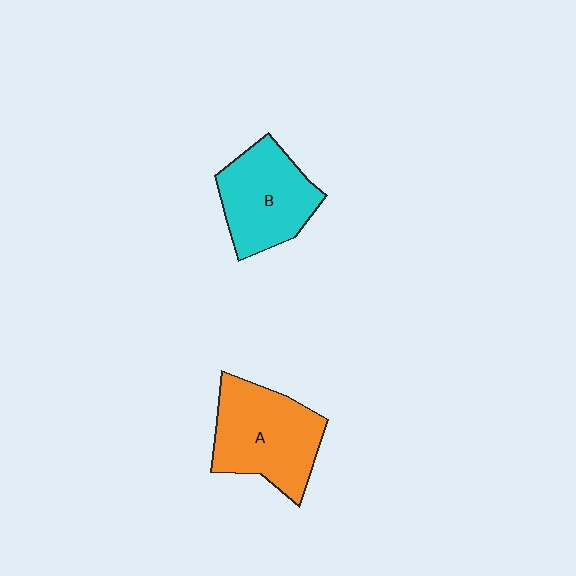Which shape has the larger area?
Shape A (orange).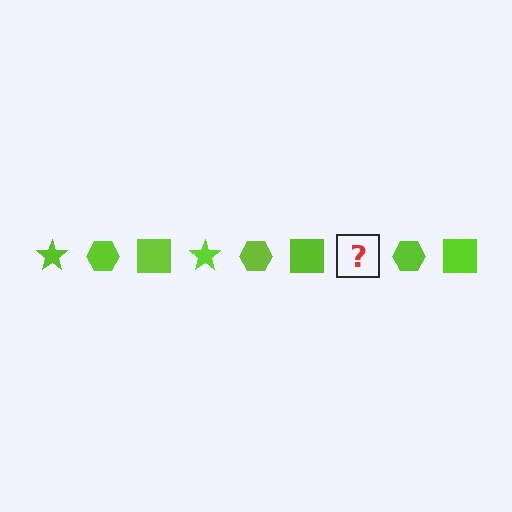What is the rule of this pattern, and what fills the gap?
The rule is that the pattern cycles through star, hexagon, square shapes in lime. The gap should be filled with a lime star.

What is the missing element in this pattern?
The missing element is a lime star.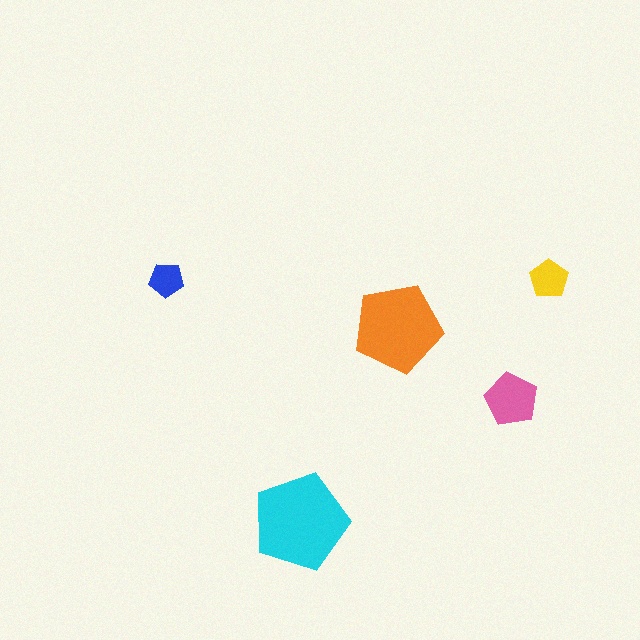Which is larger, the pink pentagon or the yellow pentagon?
The pink one.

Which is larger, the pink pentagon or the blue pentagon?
The pink one.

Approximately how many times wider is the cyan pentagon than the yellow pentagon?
About 2.5 times wider.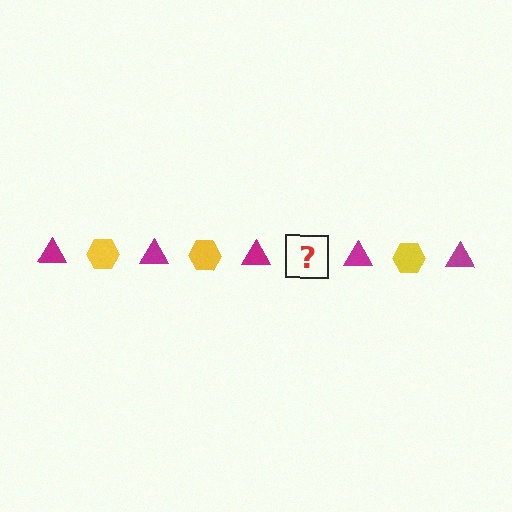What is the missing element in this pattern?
The missing element is a yellow hexagon.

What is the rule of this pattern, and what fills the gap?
The rule is that the pattern alternates between magenta triangle and yellow hexagon. The gap should be filled with a yellow hexagon.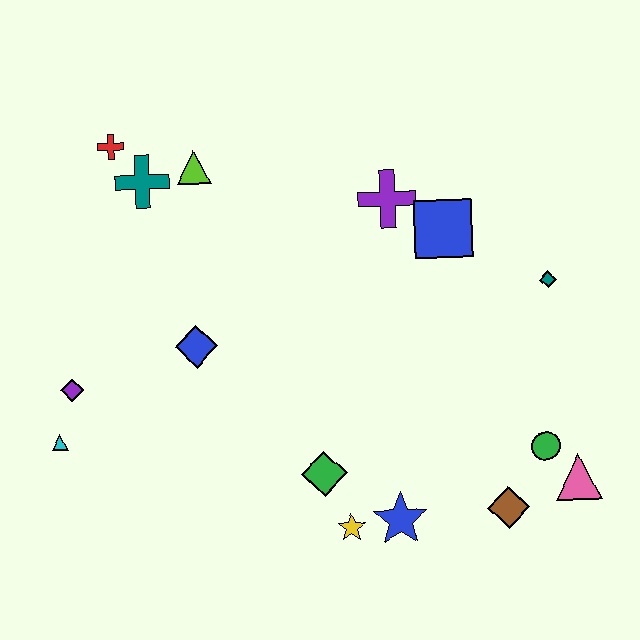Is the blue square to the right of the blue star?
Yes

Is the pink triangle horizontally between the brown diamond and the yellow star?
No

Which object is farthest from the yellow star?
The red cross is farthest from the yellow star.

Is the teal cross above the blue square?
Yes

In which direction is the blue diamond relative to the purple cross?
The blue diamond is to the left of the purple cross.